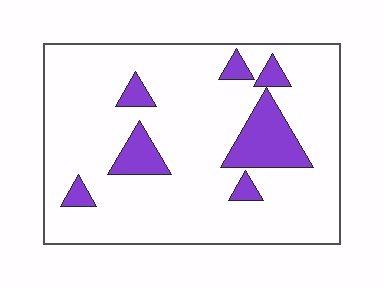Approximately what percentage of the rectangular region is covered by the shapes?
Approximately 15%.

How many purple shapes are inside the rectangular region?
7.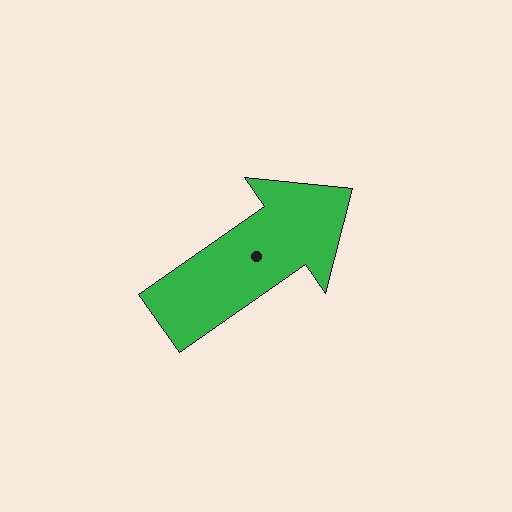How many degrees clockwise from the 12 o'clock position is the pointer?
Approximately 55 degrees.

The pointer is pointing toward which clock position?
Roughly 2 o'clock.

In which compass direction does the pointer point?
Northeast.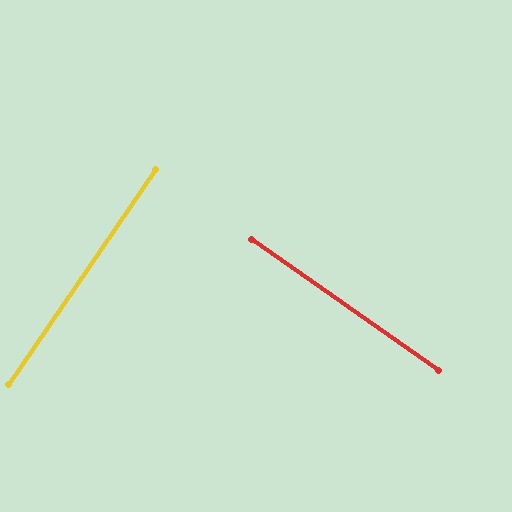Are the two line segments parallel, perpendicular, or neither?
Perpendicular — they meet at approximately 89°.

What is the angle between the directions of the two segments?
Approximately 89 degrees.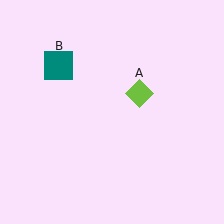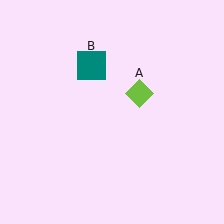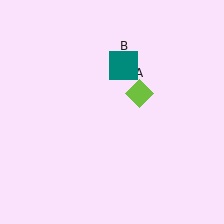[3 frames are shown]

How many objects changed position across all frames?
1 object changed position: teal square (object B).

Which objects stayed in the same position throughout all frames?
Lime diamond (object A) remained stationary.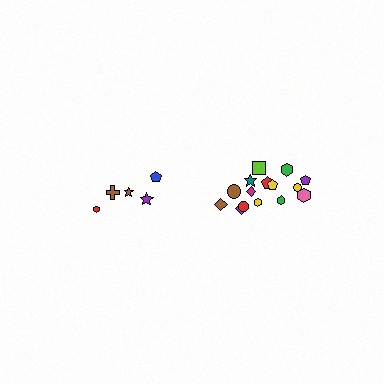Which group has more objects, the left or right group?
The right group.